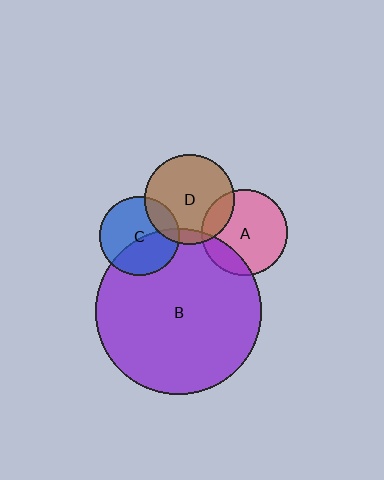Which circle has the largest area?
Circle B (purple).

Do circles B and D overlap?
Yes.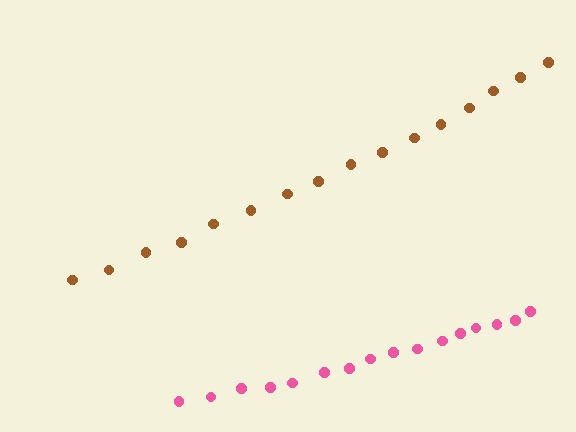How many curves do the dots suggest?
There are 2 distinct paths.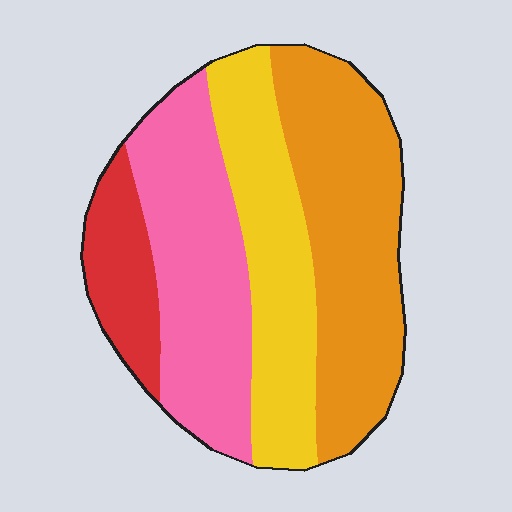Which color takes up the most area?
Orange, at roughly 35%.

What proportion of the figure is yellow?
Yellow covers about 25% of the figure.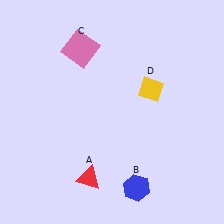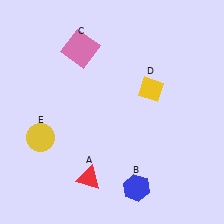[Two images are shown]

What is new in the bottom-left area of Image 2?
A yellow circle (E) was added in the bottom-left area of Image 2.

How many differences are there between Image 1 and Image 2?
There is 1 difference between the two images.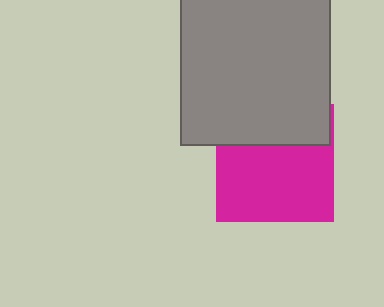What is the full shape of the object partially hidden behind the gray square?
The partially hidden object is a magenta square.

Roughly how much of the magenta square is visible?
Most of it is visible (roughly 65%).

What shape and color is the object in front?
The object in front is a gray square.